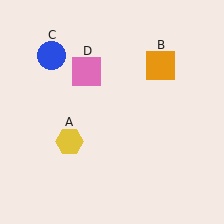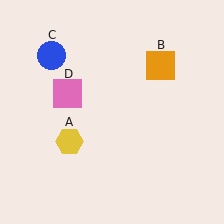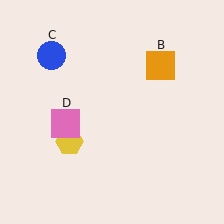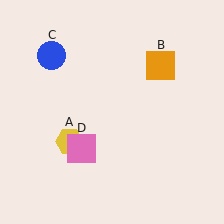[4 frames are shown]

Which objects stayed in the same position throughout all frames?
Yellow hexagon (object A) and orange square (object B) and blue circle (object C) remained stationary.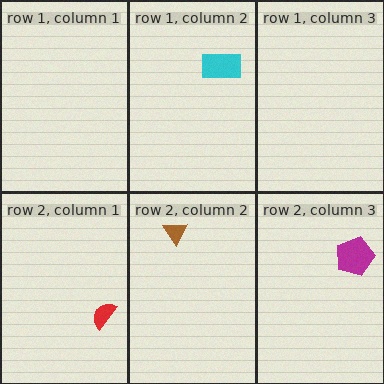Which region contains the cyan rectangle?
The row 1, column 2 region.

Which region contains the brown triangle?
The row 2, column 2 region.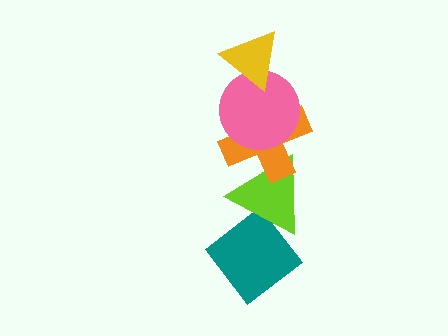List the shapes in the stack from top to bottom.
From top to bottom: the yellow triangle, the pink circle, the orange cross, the lime triangle, the teal diamond.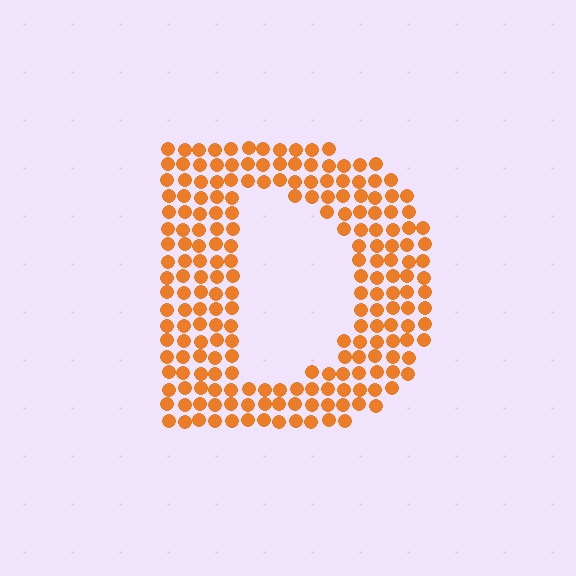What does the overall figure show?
The overall figure shows the letter D.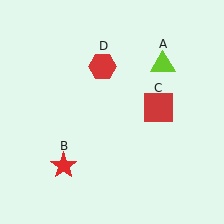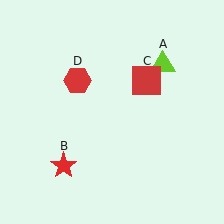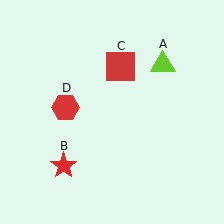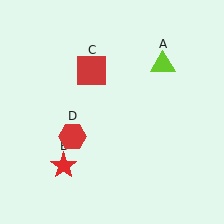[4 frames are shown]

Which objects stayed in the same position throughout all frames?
Lime triangle (object A) and red star (object B) remained stationary.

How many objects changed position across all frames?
2 objects changed position: red square (object C), red hexagon (object D).